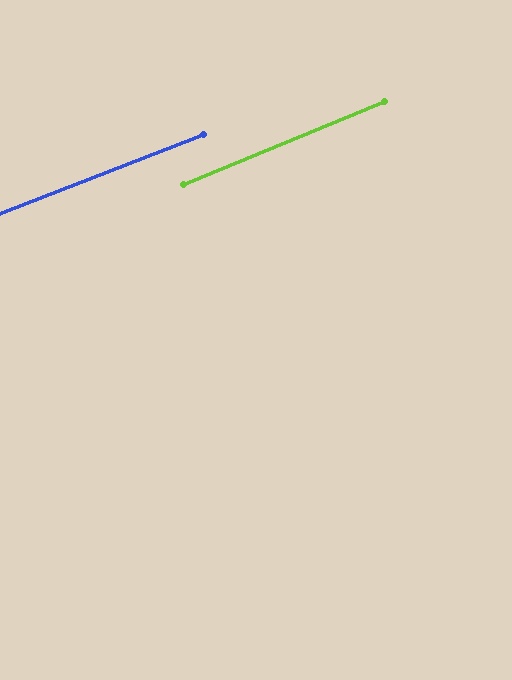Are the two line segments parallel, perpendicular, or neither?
Parallel — their directions differ by only 1.2°.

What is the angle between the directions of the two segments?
Approximately 1 degree.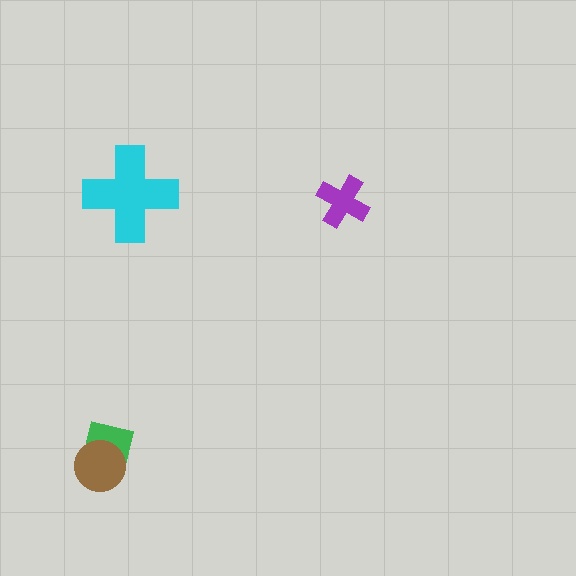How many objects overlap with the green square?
1 object overlaps with the green square.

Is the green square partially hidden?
Yes, it is partially covered by another shape.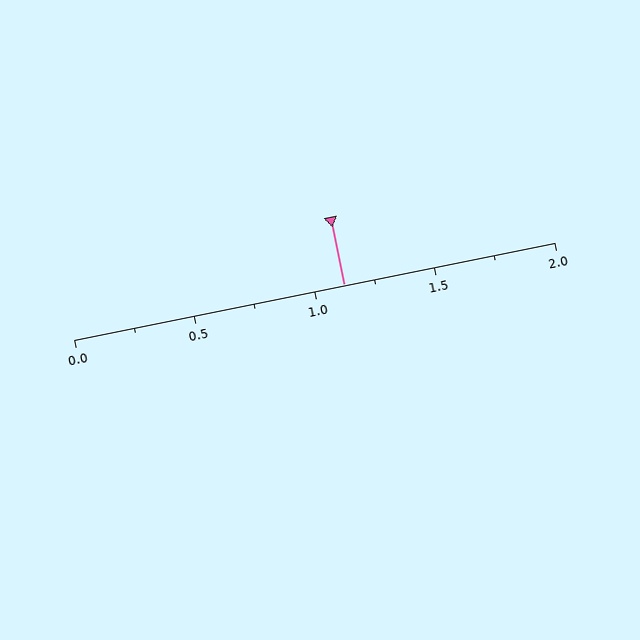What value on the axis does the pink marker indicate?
The marker indicates approximately 1.12.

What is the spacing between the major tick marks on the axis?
The major ticks are spaced 0.5 apart.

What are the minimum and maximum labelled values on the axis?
The axis runs from 0.0 to 2.0.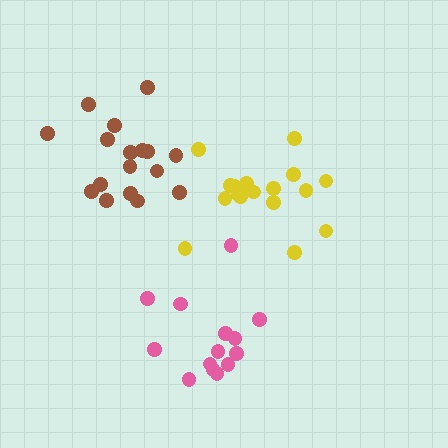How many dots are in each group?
Group 1: 17 dots, Group 2: 14 dots, Group 3: 17 dots (48 total).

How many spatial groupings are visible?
There are 3 spatial groupings.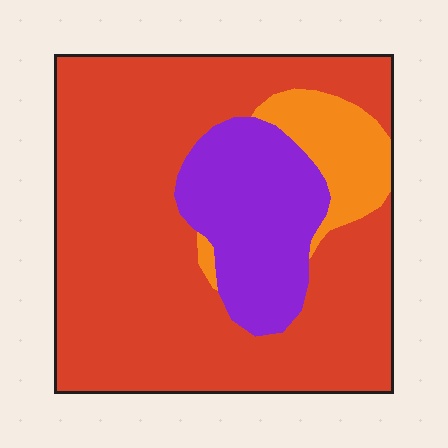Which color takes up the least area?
Orange, at roughly 10%.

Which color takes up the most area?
Red, at roughly 70%.